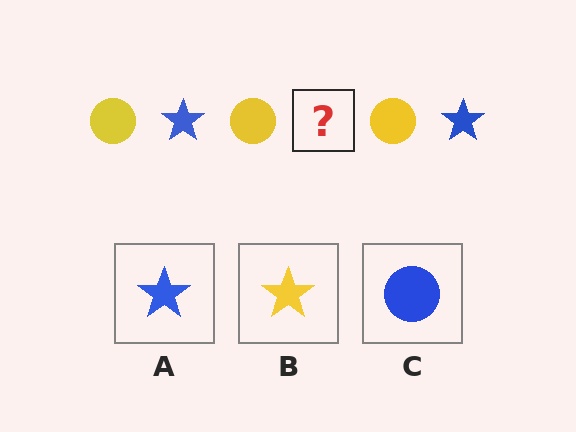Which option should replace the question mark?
Option A.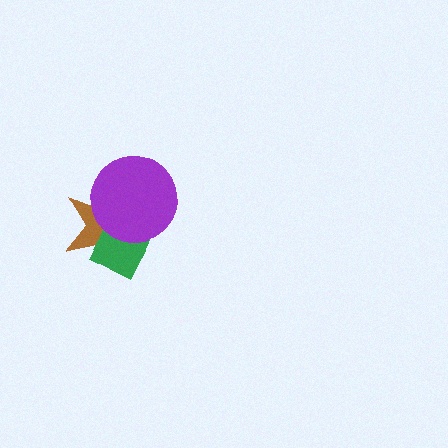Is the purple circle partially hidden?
No, no other shape covers it.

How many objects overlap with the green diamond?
2 objects overlap with the green diamond.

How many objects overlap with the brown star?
2 objects overlap with the brown star.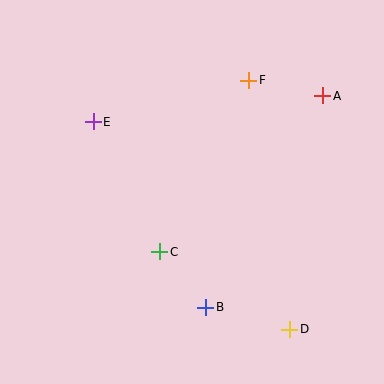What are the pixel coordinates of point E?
Point E is at (93, 122).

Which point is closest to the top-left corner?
Point E is closest to the top-left corner.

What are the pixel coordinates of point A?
Point A is at (323, 96).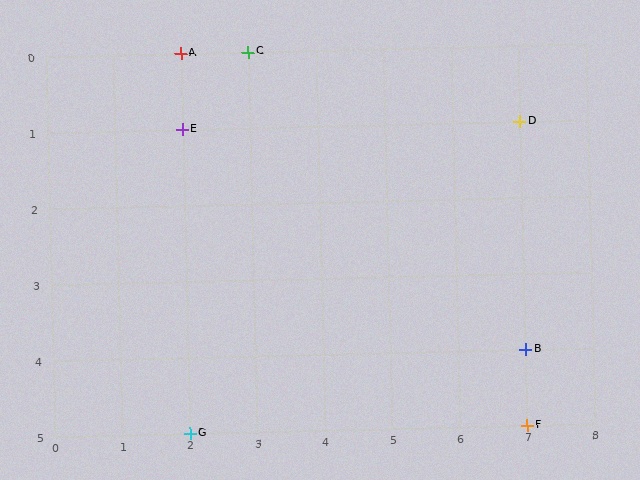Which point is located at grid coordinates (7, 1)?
Point D is at (7, 1).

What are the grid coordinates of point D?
Point D is at grid coordinates (7, 1).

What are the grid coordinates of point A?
Point A is at grid coordinates (2, 0).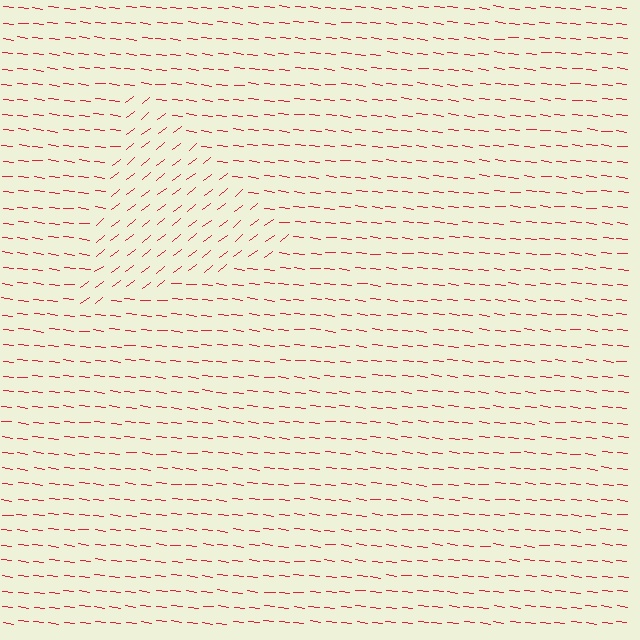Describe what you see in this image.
The image is filled with small red line segments. A triangle region in the image has lines oriented differently from the surrounding lines, creating a visible texture boundary.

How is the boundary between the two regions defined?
The boundary is defined purely by a change in line orientation (approximately 45 degrees difference). All lines are the same color and thickness.